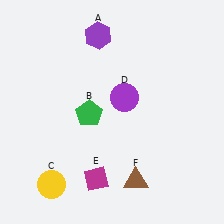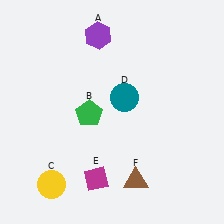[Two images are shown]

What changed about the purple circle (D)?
In Image 1, D is purple. In Image 2, it changed to teal.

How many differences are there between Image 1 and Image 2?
There is 1 difference between the two images.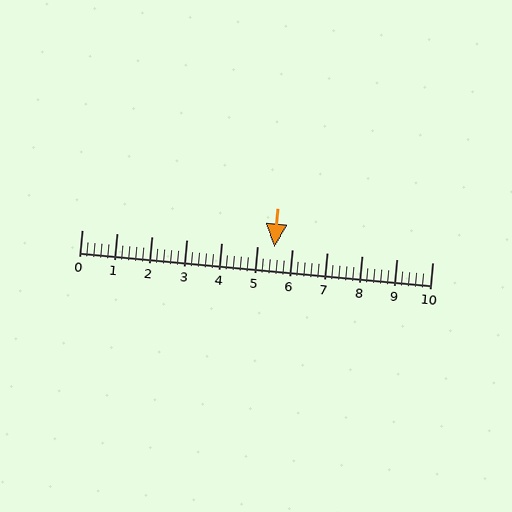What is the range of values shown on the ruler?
The ruler shows values from 0 to 10.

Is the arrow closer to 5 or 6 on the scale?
The arrow is closer to 6.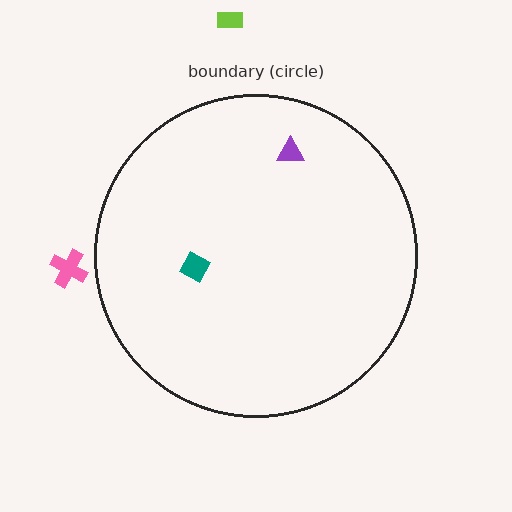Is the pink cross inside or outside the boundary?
Outside.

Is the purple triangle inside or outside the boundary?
Inside.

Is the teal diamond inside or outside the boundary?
Inside.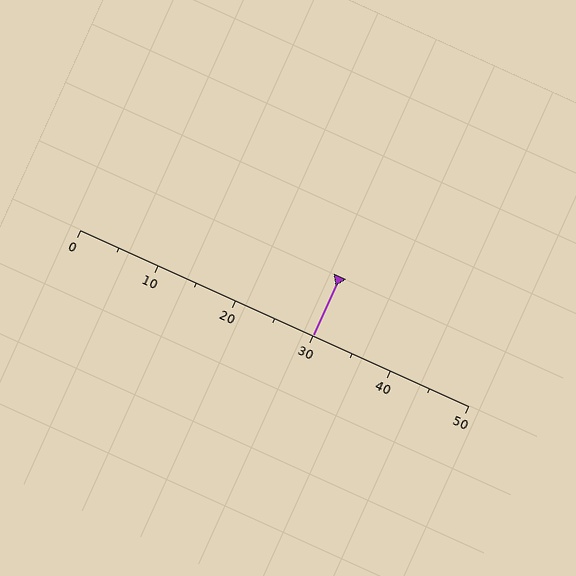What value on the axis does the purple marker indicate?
The marker indicates approximately 30.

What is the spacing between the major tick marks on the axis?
The major ticks are spaced 10 apart.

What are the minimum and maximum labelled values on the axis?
The axis runs from 0 to 50.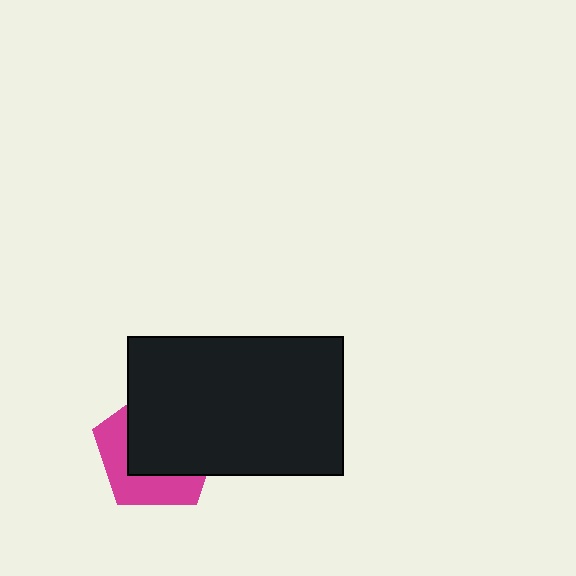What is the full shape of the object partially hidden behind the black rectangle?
The partially hidden object is a magenta pentagon.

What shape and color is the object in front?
The object in front is a black rectangle.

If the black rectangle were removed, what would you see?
You would see the complete magenta pentagon.